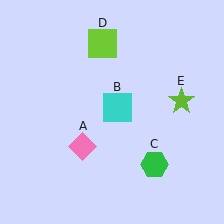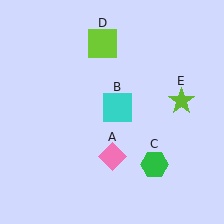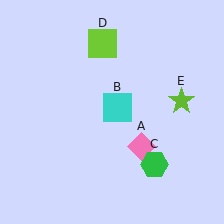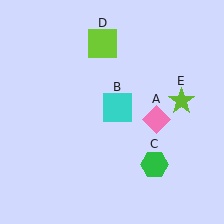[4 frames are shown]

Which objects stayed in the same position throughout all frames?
Cyan square (object B) and green hexagon (object C) and lime square (object D) and lime star (object E) remained stationary.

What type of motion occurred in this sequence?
The pink diamond (object A) rotated counterclockwise around the center of the scene.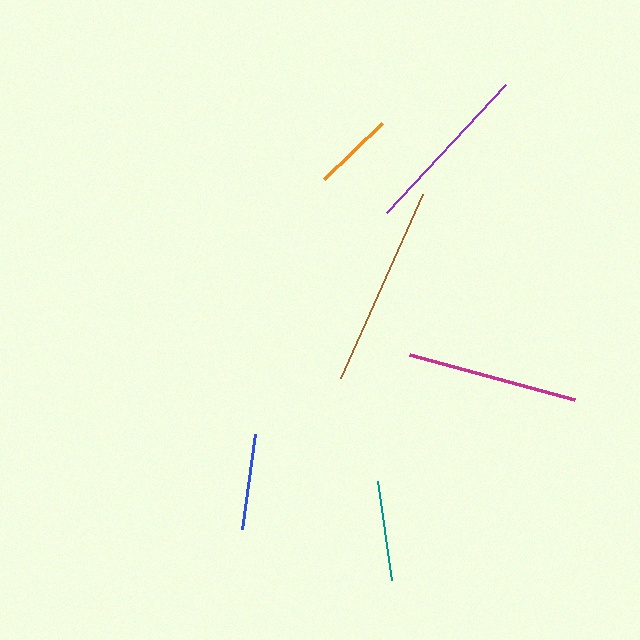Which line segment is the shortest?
The orange line is the shortest at approximately 80 pixels.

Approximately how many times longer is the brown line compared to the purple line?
The brown line is approximately 1.1 times the length of the purple line.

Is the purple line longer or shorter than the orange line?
The purple line is longer than the orange line.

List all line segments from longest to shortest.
From longest to shortest: brown, purple, magenta, teal, blue, orange.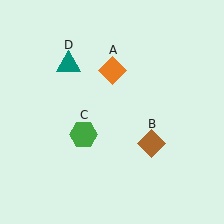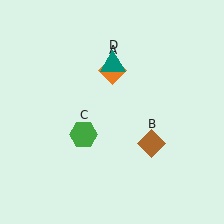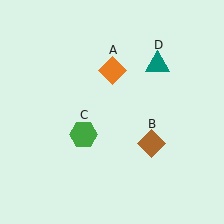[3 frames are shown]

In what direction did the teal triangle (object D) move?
The teal triangle (object D) moved right.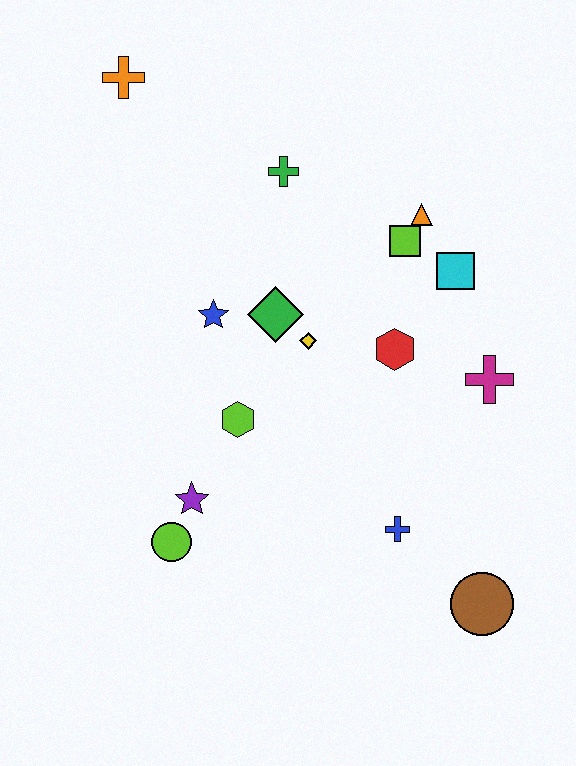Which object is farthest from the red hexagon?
The orange cross is farthest from the red hexagon.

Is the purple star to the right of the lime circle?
Yes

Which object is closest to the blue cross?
The brown circle is closest to the blue cross.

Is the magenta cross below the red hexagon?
Yes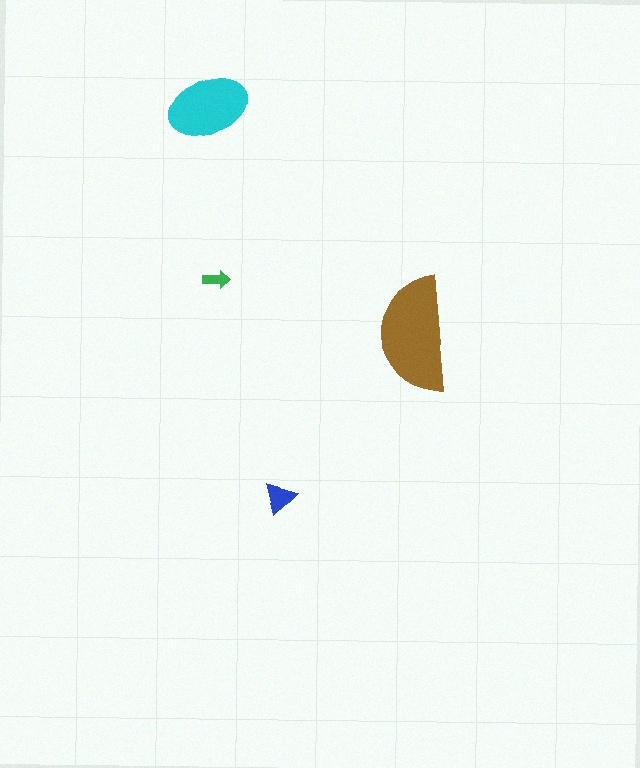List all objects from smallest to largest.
The green arrow, the blue triangle, the cyan ellipse, the brown semicircle.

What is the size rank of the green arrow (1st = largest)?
4th.